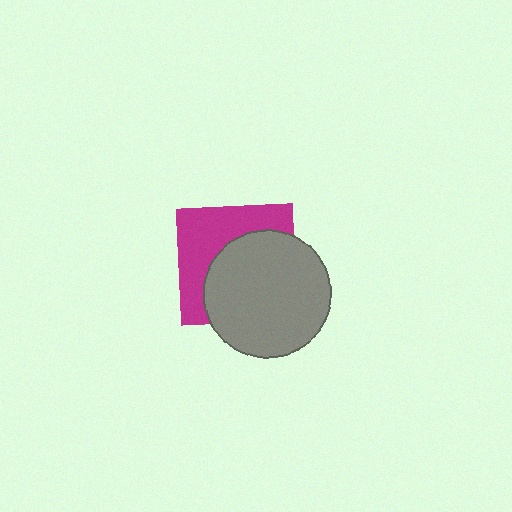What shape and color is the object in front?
The object in front is a gray circle.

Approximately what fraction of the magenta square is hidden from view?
Roughly 56% of the magenta square is hidden behind the gray circle.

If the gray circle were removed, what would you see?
You would see the complete magenta square.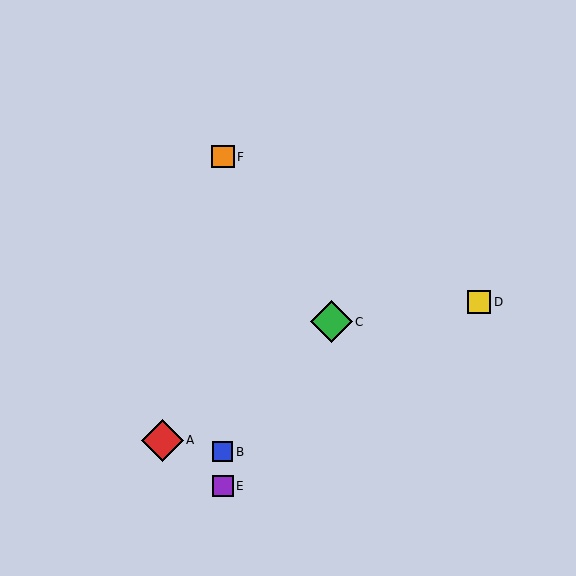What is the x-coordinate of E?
Object E is at x≈223.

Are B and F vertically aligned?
Yes, both are at x≈223.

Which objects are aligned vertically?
Objects B, E, F are aligned vertically.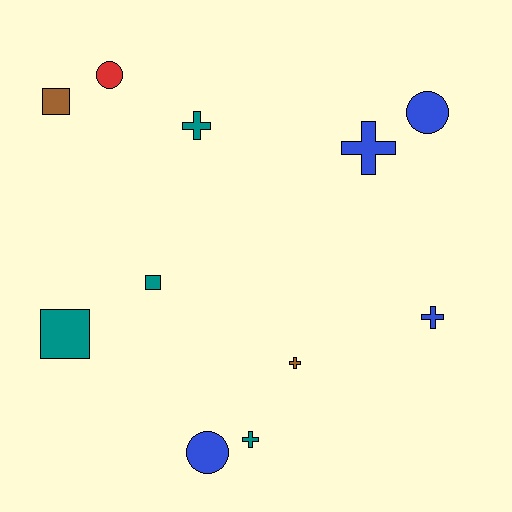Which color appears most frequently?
Blue, with 4 objects.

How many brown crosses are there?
There is 1 brown cross.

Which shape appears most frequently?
Cross, with 5 objects.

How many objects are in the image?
There are 11 objects.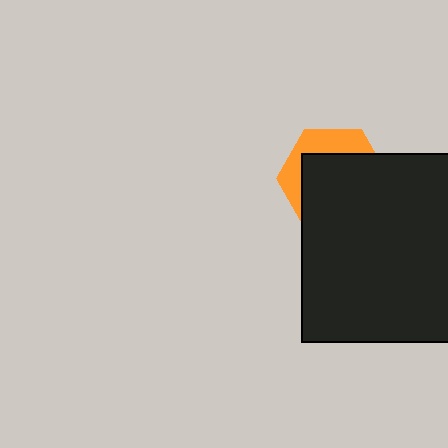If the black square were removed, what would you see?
You would see the complete orange hexagon.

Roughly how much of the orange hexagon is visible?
A small part of it is visible (roughly 33%).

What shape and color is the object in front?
The object in front is a black square.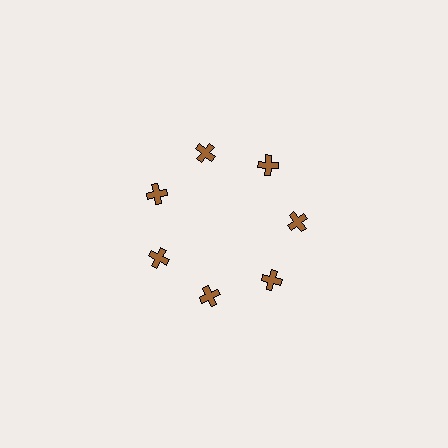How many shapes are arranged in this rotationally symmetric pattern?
There are 7 shapes, arranged in 7 groups of 1.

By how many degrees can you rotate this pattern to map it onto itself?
The pattern maps onto itself every 51 degrees of rotation.